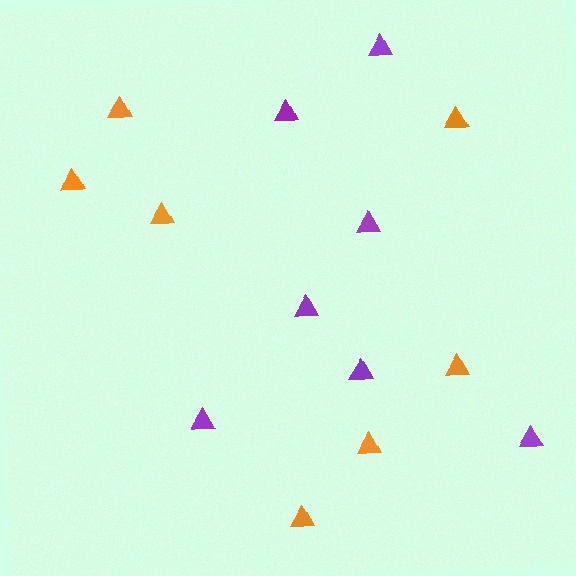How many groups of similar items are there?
There are 2 groups: one group of orange triangles (7) and one group of purple triangles (7).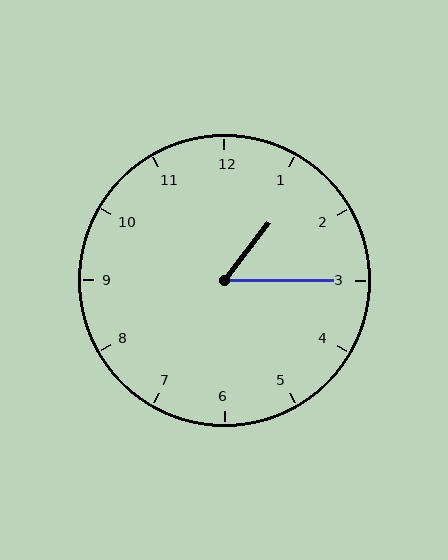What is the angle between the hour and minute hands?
Approximately 52 degrees.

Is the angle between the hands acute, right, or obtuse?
It is acute.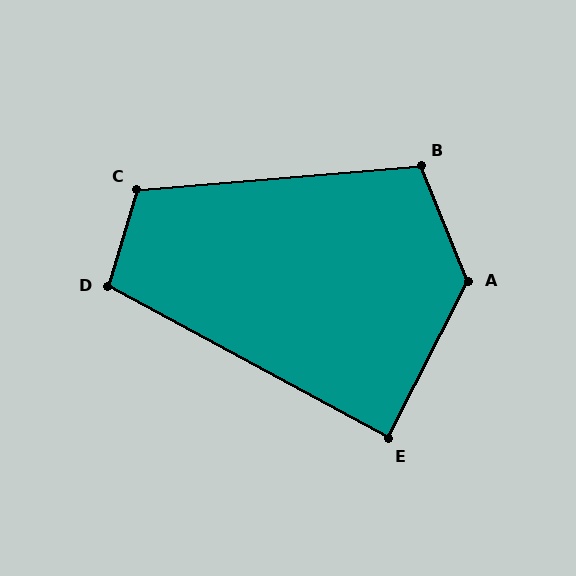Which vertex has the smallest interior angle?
E, at approximately 89 degrees.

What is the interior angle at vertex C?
Approximately 111 degrees (obtuse).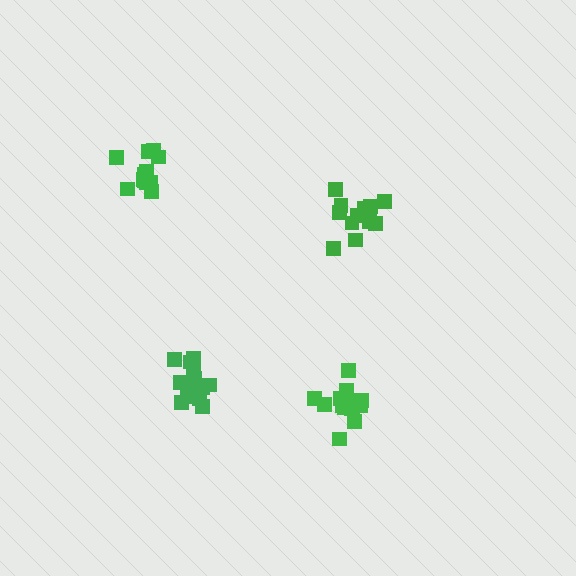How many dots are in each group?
Group 1: 13 dots, Group 2: 15 dots, Group 3: 14 dots, Group 4: 14 dots (56 total).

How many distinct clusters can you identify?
There are 4 distinct clusters.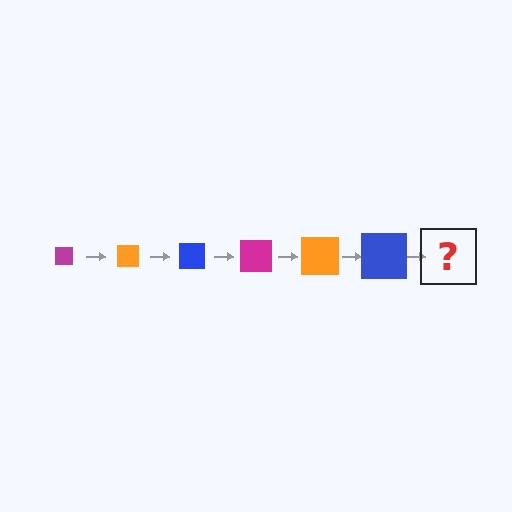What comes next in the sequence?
The next element should be a magenta square, larger than the previous one.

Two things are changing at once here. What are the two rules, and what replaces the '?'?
The two rules are that the square grows larger each step and the color cycles through magenta, orange, and blue. The '?' should be a magenta square, larger than the previous one.